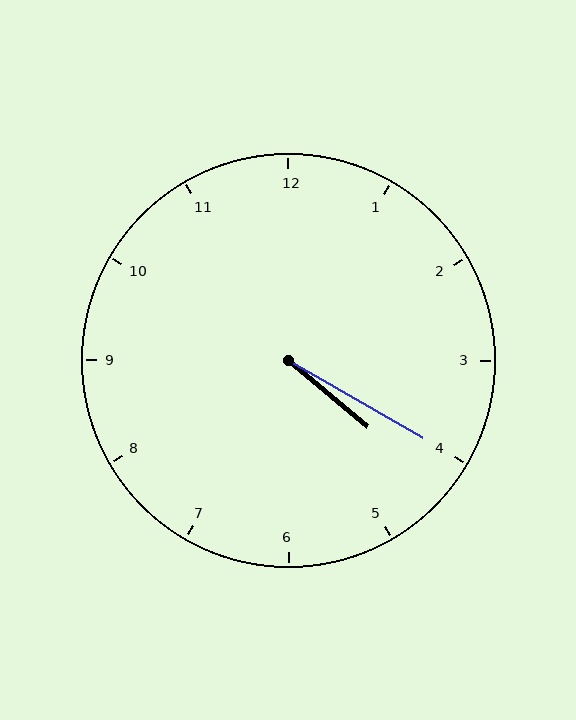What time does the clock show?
4:20.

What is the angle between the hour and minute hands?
Approximately 10 degrees.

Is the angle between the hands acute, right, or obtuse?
It is acute.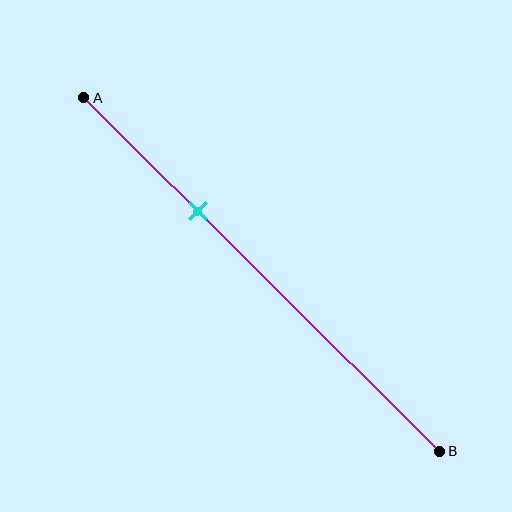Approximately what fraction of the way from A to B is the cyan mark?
The cyan mark is approximately 30% of the way from A to B.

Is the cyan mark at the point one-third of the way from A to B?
Yes, the mark is approximately at the one-third point.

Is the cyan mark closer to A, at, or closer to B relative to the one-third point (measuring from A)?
The cyan mark is approximately at the one-third point of segment AB.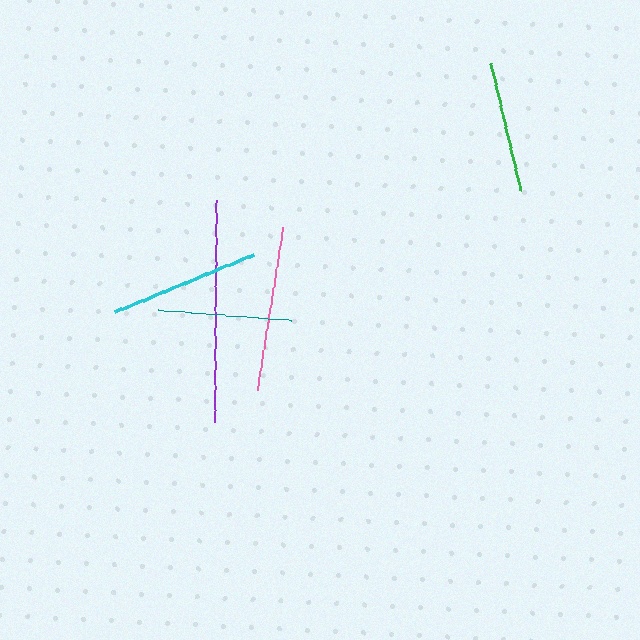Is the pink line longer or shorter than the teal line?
The pink line is longer than the teal line.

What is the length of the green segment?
The green segment is approximately 131 pixels long.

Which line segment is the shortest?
The green line is the shortest at approximately 131 pixels.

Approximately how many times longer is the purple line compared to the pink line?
The purple line is approximately 1.3 times the length of the pink line.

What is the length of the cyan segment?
The cyan segment is approximately 151 pixels long.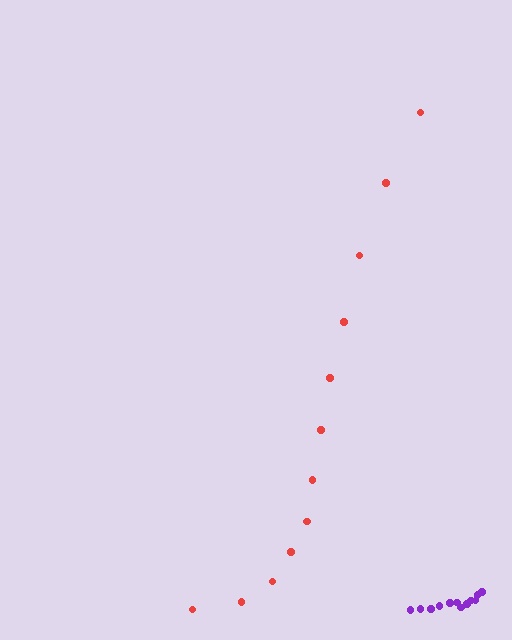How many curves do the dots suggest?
There are 2 distinct paths.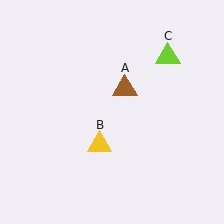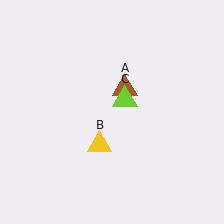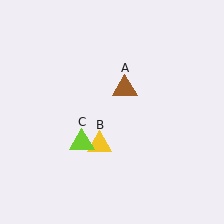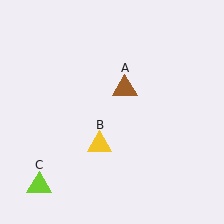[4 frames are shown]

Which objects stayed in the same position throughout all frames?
Brown triangle (object A) and yellow triangle (object B) remained stationary.